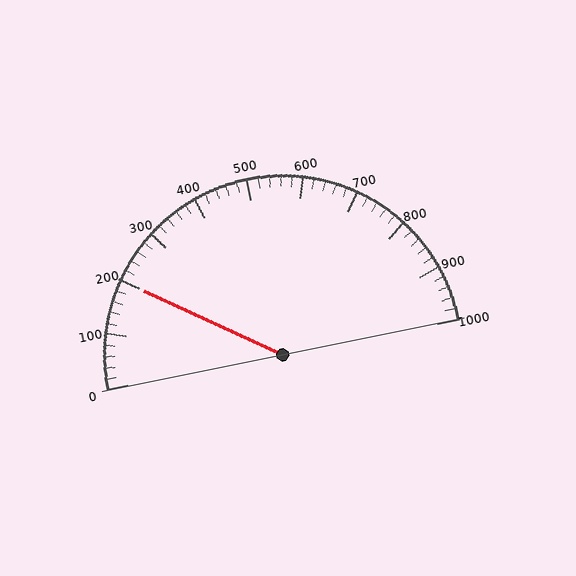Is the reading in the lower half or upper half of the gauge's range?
The reading is in the lower half of the range (0 to 1000).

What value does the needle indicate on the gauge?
The needle indicates approximately 200.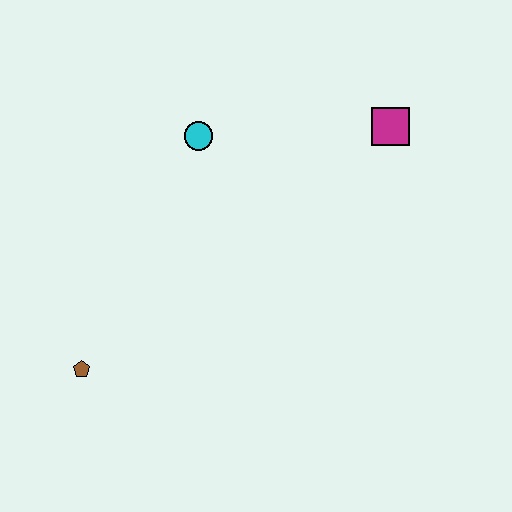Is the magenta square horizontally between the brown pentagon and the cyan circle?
No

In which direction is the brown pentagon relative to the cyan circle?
The brown pentagon is below the cyan circle.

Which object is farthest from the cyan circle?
The brown pentagon is farthest from the cyan circle.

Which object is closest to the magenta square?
The cyan circle is closest to the magenta square.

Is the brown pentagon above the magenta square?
No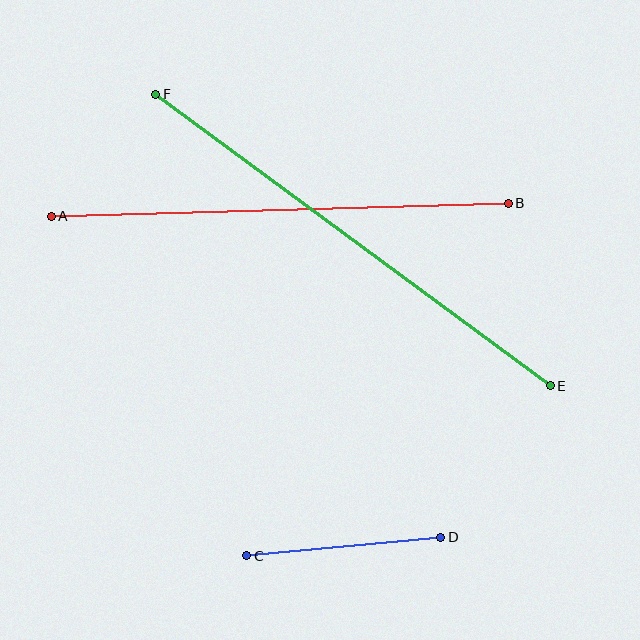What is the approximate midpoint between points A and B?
The midpoint is at approximately (280, 210) pixels.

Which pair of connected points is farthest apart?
Points E and F are farthest apart.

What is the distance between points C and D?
The distance is approximately 195 pixels.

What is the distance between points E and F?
The distance is approximately 490 pixels.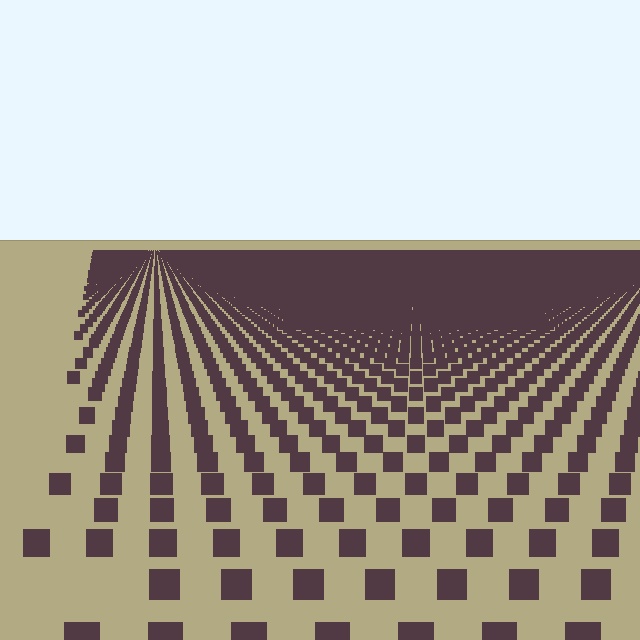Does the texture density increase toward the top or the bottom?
Density increases toward the top.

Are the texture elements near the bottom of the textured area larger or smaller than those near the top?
Larger. Near the bottom, elements are closer to the viewer and appear at a bigger on-screen size.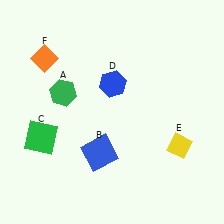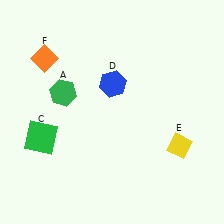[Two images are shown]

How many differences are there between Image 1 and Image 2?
There is 1 difference between the two images.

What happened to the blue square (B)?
The blue square (B) was removed in Image 2. It was in the bottom-left area of Image 1.